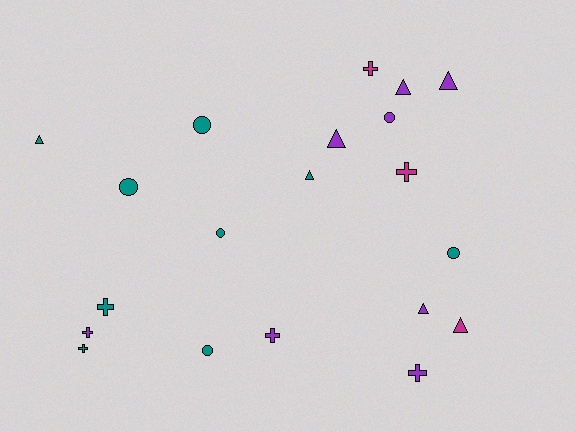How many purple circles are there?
There is 1 purple circle.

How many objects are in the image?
There are 20 objects.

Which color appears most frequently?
Teal, with 9 objects.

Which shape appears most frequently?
Triangle, with 7 objects.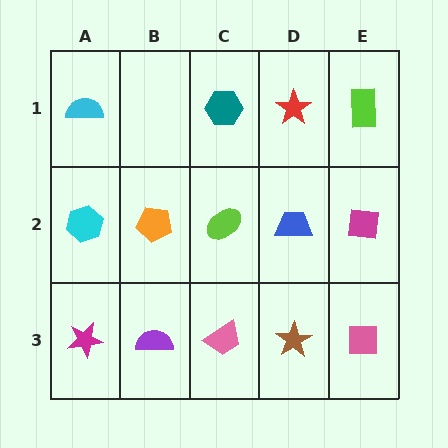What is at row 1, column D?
A red star.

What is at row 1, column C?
A teal hexagon.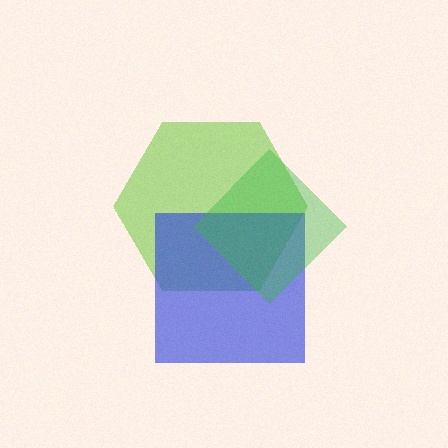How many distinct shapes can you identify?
There are 3 distinct shapes: a lime hexagon, a blue square, a green diamond.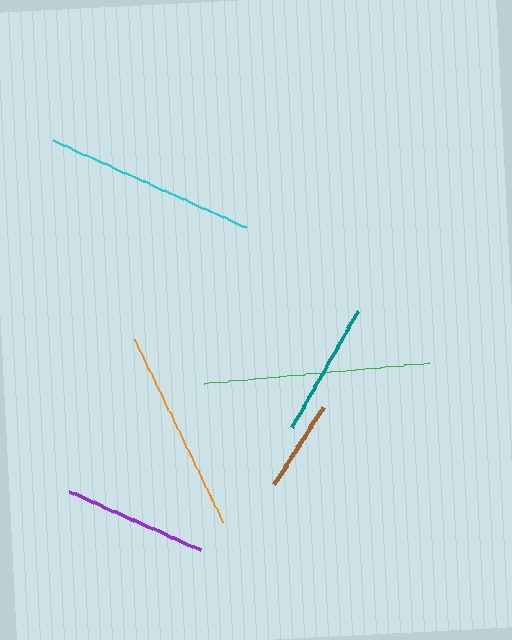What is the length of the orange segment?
The orange segment is approximately 203 pixels long.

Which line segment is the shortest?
The brown line is the shortest at approximately 92 pixels.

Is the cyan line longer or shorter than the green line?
The green line is longer than the cyan line.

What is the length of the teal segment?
The teal segment is approximately 134 pixels long.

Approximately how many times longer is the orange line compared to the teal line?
The orange line is approximately 1.5 times the length of the teal line.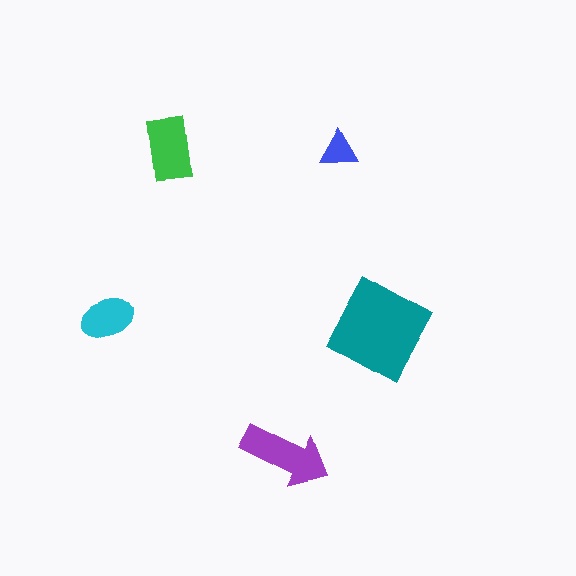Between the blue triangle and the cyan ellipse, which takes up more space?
The cyan ellipse.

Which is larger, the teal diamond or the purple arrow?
The teal diamond.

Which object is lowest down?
The purple arrow is bottommost.